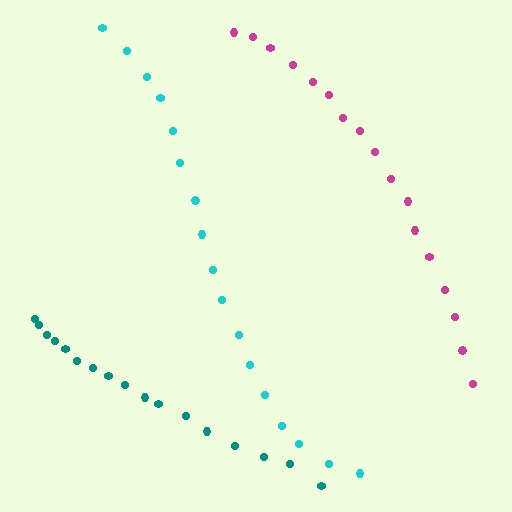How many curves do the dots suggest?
There are 3 distinct paths.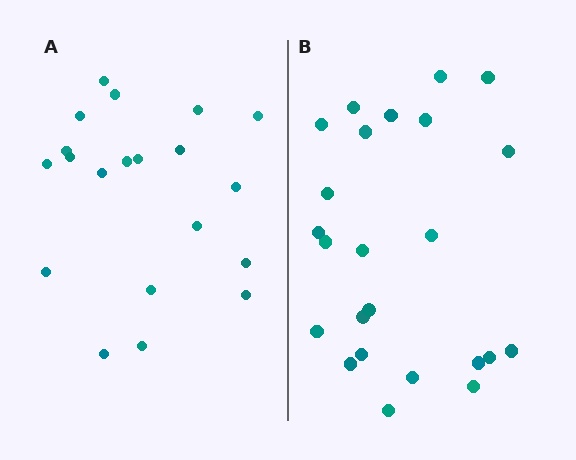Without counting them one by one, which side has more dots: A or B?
Region B (the right region) has more dots.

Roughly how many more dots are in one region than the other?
Region B has about 4 more dots than region A.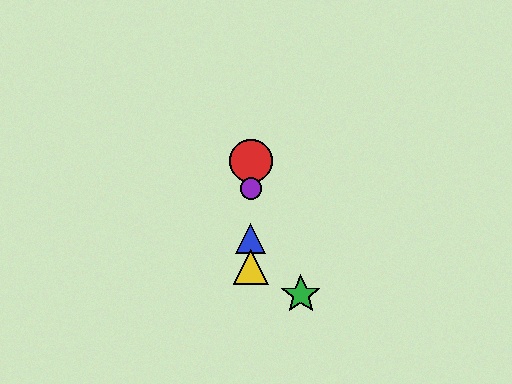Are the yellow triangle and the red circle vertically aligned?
Yes, both are at x≈251.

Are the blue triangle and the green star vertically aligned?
No, the blue triangle is at x≈251 and the green star is at x≈301.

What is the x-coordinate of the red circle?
The red circle is at x≈251.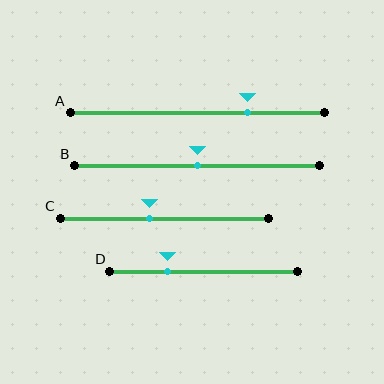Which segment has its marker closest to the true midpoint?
Segment B has its marker closest to the true midpoint.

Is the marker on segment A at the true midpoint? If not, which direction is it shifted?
No, the marker on segment A is shifted to the right by about 20% of the segment length.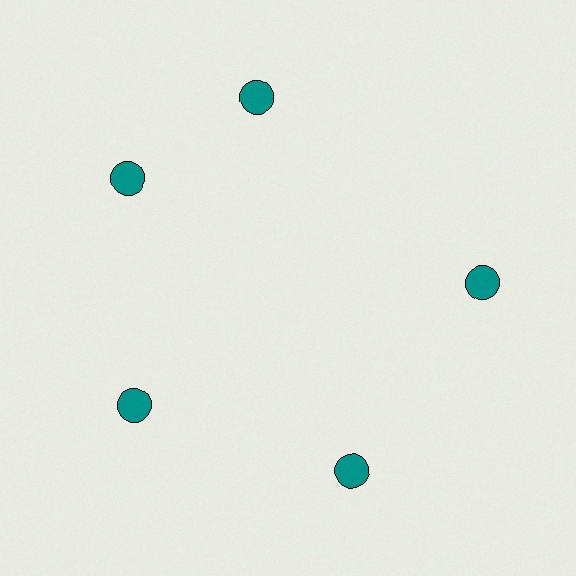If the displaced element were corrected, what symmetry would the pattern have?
It would have 5-fold rotational symmetry — the pattern would map onto itself every 72 degrees.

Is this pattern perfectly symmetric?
No. The 5 teal circles are arranged in a ring, but one element near the 1 o'clock position is rotated out of alignment along the ring, breaking the 5-fold rotational symmetry.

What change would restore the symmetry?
The symmetry would be restored by rotating it back into even spacing with its neighbors so that all 5 circles sit at equal angles and equal distance from the center.